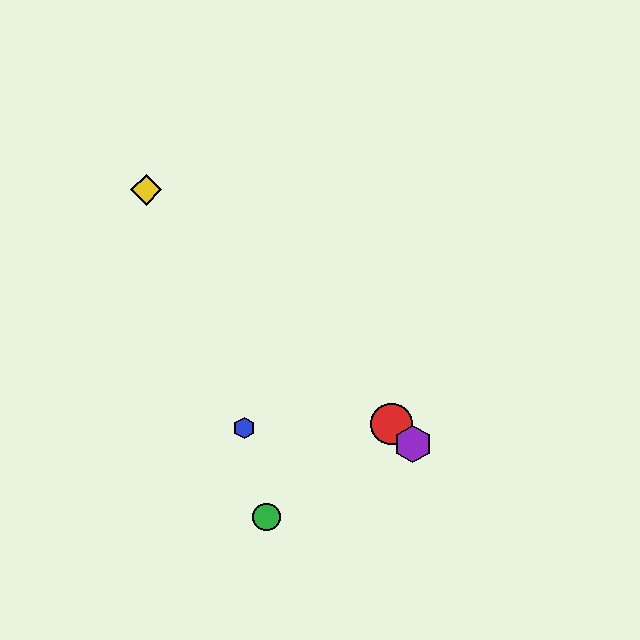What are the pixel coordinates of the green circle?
The green circle is at (266, 517).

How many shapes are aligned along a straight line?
3 shapes (the red circle, the yellow diamond, the purple hexagon) are aligned along a straight line.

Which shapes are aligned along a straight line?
The red circle, the yellow diamond, the purple hexagon are aligned along a straight line.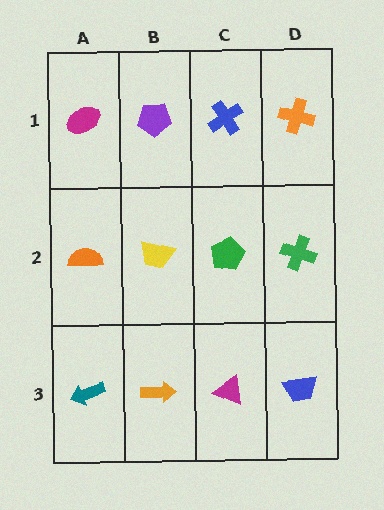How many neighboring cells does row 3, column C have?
3.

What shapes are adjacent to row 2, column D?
An orange cross (row 1, column D), a blue trapezoid (row 3, column D), a green pentagon (row 2, column C).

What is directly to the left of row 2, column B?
An orange semicircle.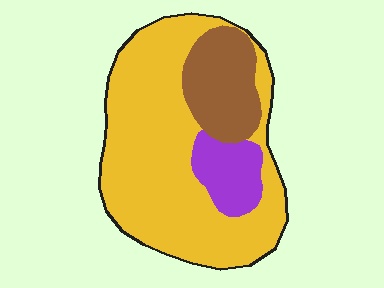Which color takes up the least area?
Purple, at roughly 10%.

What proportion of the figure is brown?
Brown covers roughly 20% of the figure.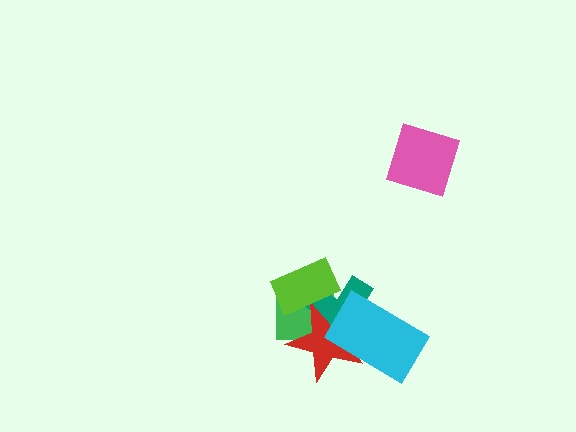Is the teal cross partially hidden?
Yes, it is partially covered by another shape.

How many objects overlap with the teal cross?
4 objects overlap with the teal cross.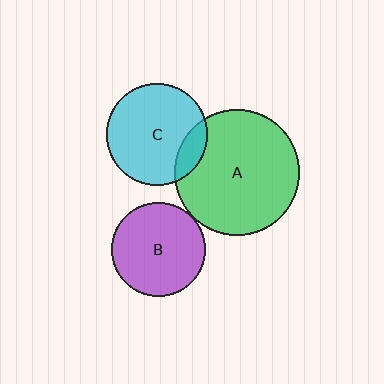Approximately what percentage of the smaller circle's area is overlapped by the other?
Approximately 15%.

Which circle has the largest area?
Circle A (green).